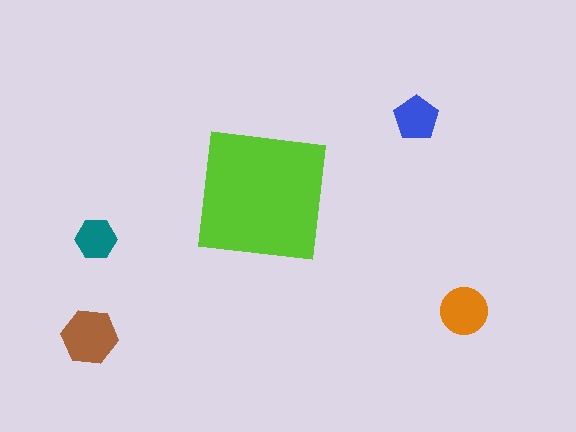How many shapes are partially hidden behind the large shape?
0 shapes are partially hidden.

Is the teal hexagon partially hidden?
No, the teal hexagon is fully visible.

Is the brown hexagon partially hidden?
No, the brown hexagon is fully visible.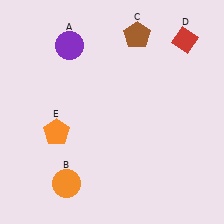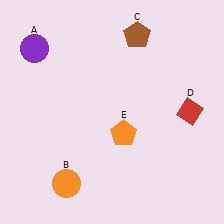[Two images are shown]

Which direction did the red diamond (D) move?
The red diamond (D) moved down.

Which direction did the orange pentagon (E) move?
The orange pentagon (E) moved right.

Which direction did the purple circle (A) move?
The purple circle (A) moved left.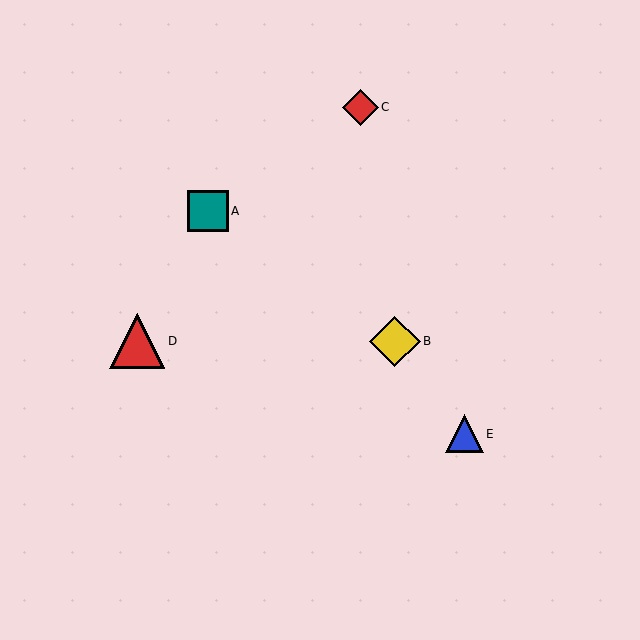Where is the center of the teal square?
The center of the teal square is at (208, 211).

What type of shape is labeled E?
Shape E is a blue triangle.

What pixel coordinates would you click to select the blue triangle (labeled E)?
Click at (464, 434) to select the blue triangle E.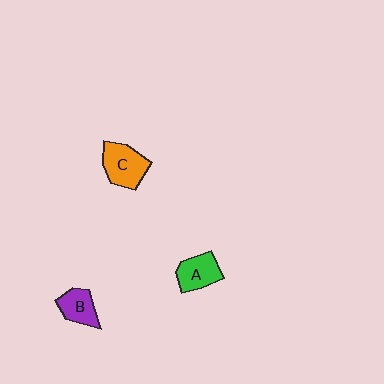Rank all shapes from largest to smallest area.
From largest to smallest: C (orange), A (green), B (purple).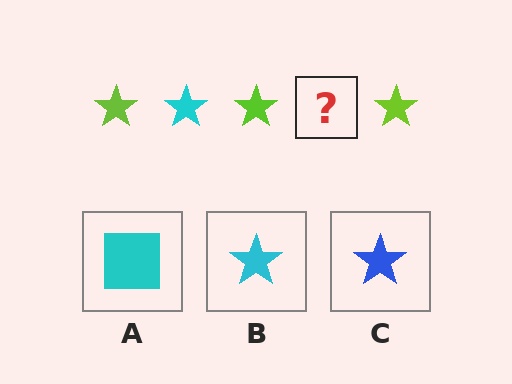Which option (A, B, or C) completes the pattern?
B.